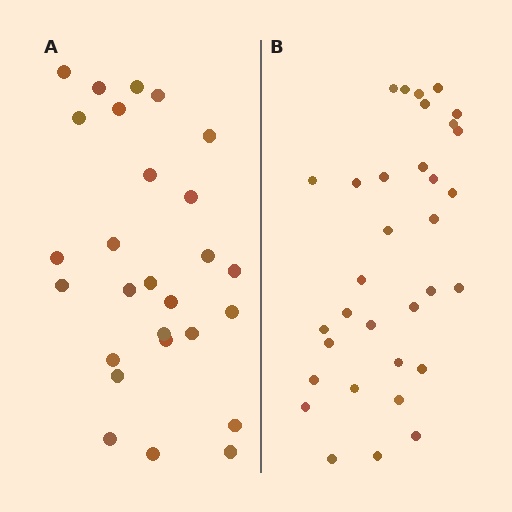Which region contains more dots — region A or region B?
Region B (the right region) has more dots.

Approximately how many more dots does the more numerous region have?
Region B has about 6 more dots than region A.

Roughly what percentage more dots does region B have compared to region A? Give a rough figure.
About 20% more.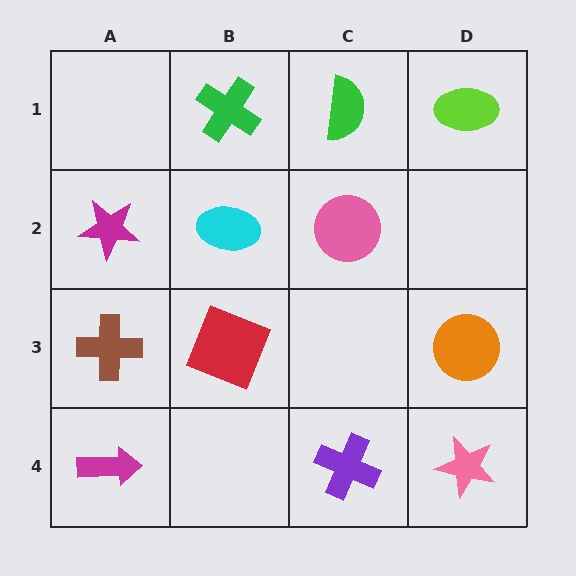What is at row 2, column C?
A pink circle.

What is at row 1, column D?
A lime ellipse.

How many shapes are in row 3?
3 shapes.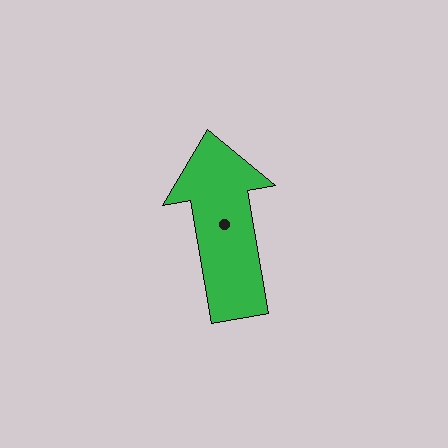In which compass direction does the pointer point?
North.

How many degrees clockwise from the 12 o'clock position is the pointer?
Approximately 350 degrees.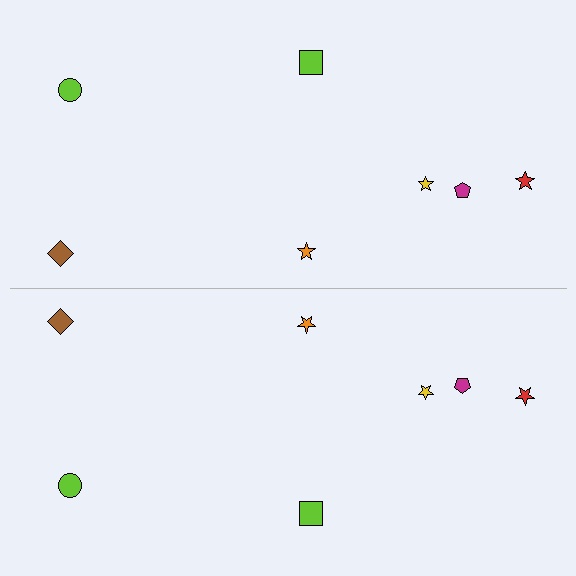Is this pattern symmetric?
Yes, this pattern has bilateral (reflection) symmetry.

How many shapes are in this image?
There are 14 shapes in this image.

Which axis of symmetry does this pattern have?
The pattern has a horizontal axis of symmetry running through the center of the image.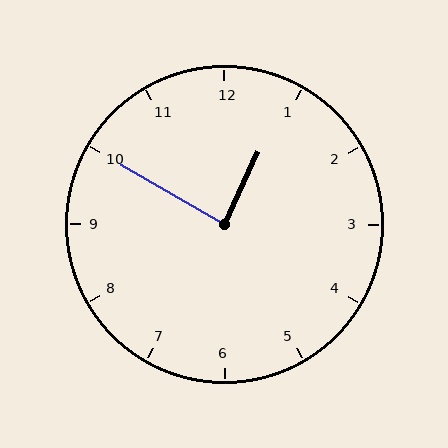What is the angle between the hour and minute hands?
Approximately 85 degrees.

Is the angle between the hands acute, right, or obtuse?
It is right.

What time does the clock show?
12:50.